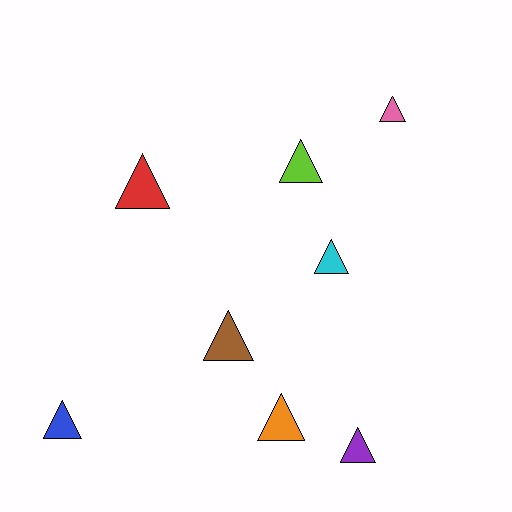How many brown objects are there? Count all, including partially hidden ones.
There is 1 brown object.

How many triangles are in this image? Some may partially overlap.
There are 8 triangles.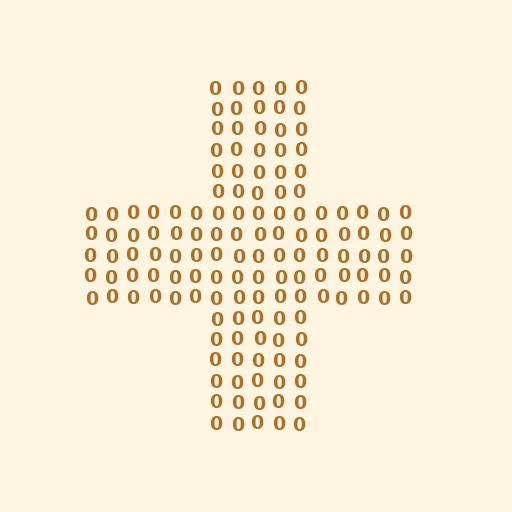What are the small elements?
The small elements are digit 0's.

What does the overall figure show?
The overall figure shows a cross.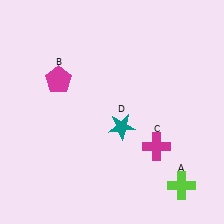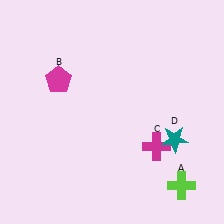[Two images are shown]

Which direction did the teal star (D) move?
The teal star (D) moved right.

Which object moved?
The teal star (D) moved right.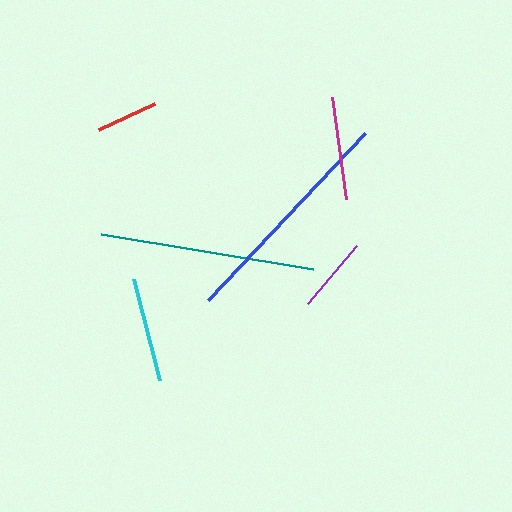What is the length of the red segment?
The red segment is approximately 62 pixels long.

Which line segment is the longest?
The blue line is the longest at approximately 230 pixels.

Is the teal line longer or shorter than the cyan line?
The teal line is longer than the cyan line.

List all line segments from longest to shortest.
From longest to shortest: blue, teal, cyan, magenta, purple, red.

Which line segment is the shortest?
The red line is the shortest at approximately 62 pixels.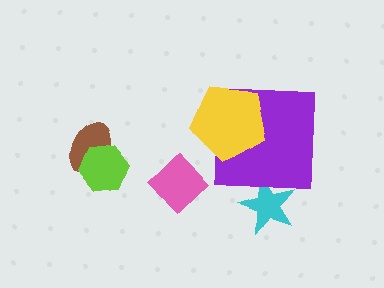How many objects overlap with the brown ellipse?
1 object overlaps with the brown ellipse.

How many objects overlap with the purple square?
2 objects overlap with the purple square.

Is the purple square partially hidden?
Yes, it is partially covered by another shape.